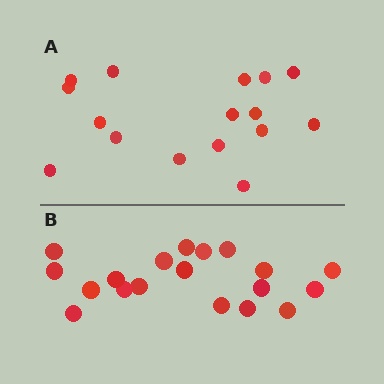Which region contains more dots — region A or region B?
Region B (the bottom region) has more dots.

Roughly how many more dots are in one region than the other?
Region B has just a few more — roughly 2 or 3 more dots than region A.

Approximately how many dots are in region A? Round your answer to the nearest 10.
About 20 dots. (The exact count is 16, which rounds to 20.)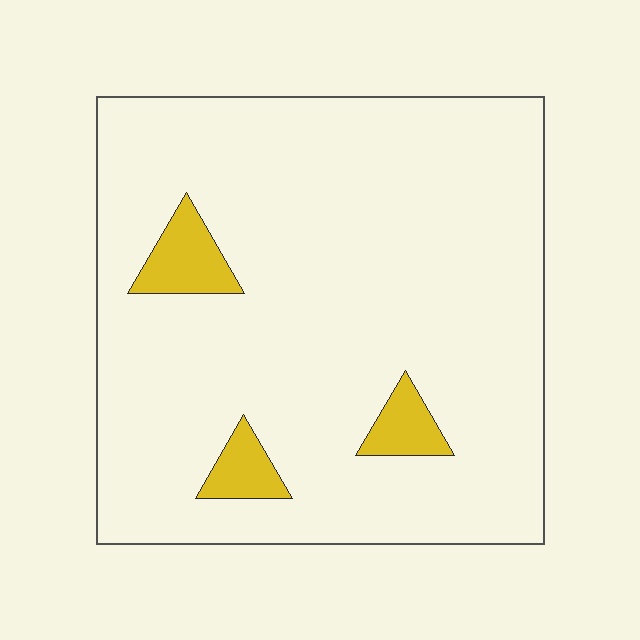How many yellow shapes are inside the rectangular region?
3.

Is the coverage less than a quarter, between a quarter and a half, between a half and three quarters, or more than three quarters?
Less than a quarter.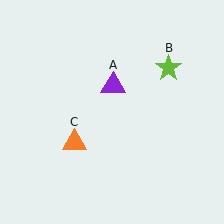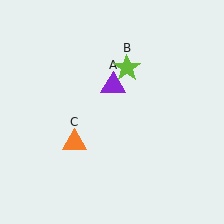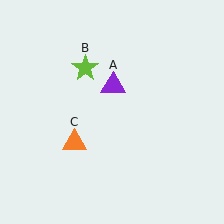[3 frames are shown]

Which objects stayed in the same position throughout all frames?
Purple triangle (object A) and orange triangle (object C) remained stationary.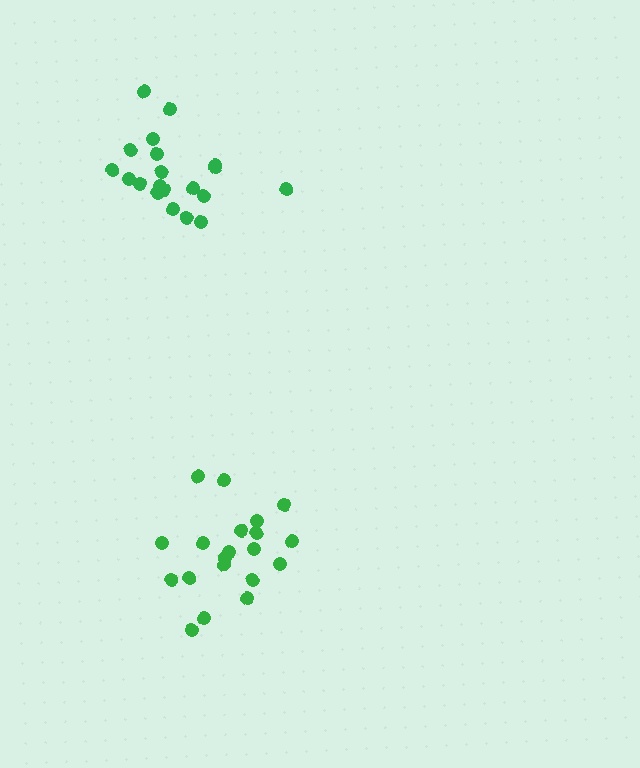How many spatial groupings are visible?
There are 2 spatial groupings.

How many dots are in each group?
Group 1: 20 dots, Group 2: 20 dots (40 total).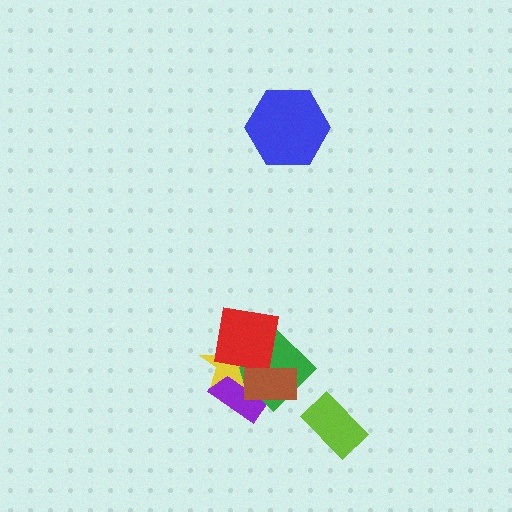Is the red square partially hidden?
Yes, it is partially covered by another shape.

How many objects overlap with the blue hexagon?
0 objects overlap with the blue hexagon.